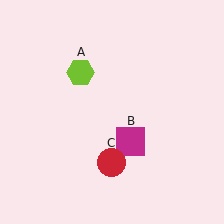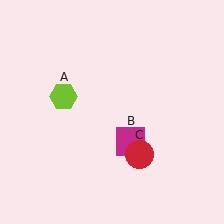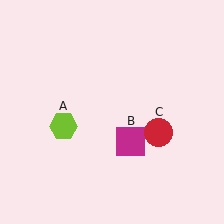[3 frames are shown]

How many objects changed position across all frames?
2 objects changed position: lime hexagon (object A), red circle (object C).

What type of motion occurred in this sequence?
The lime hexagon (object A), red circle (object C) rotated counterclockwise around the center of the scene.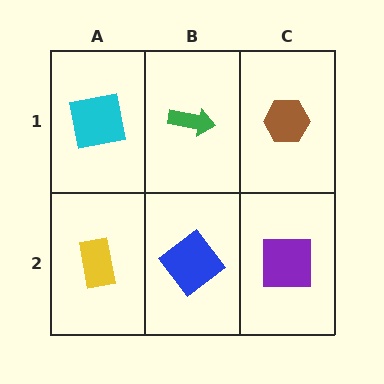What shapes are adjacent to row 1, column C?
A purple square (row 2, column C), a green arrow (row 1, column B).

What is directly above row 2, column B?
A green arrow.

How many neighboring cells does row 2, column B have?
3.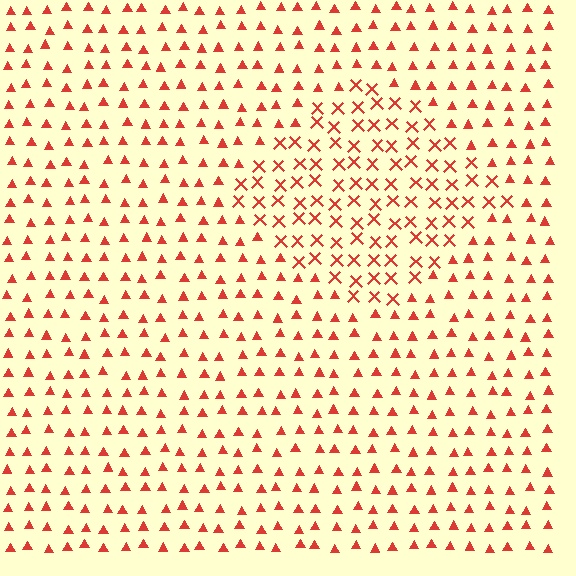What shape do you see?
I see a diamond.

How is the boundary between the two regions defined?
The boundary is defined by a change in element shape: X marks inside vs. triangles outside. All elements share the same color and spacing.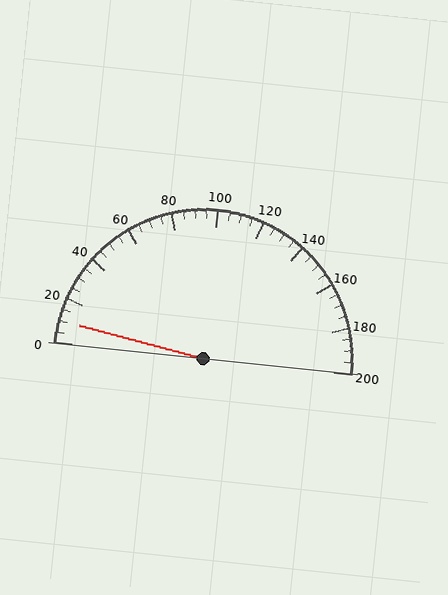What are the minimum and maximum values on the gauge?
The gauge ranges from 0 to 200.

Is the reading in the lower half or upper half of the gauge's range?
The reading is in the lower half of the range (0 to 200).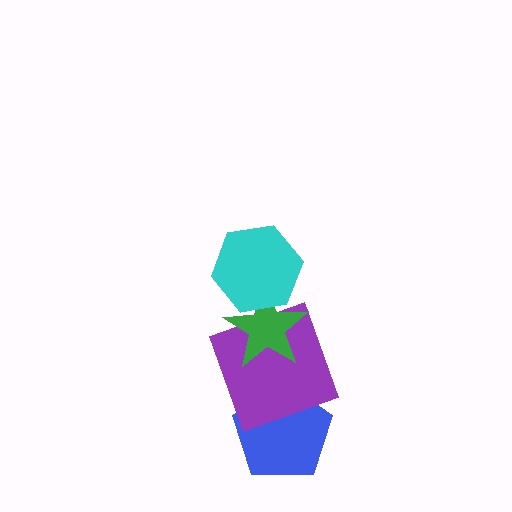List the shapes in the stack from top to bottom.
From top to bottom: the cyan hexagon, the green star, the purple square, the blue pentagon.